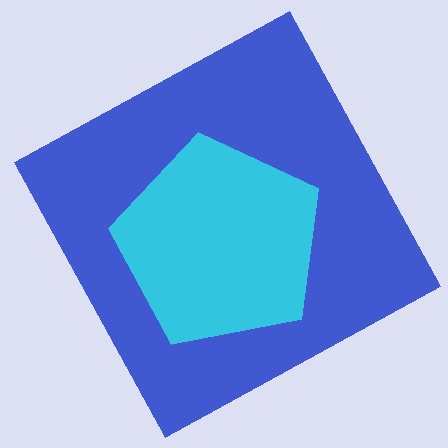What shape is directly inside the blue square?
The cyan pentagon.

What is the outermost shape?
The blue square.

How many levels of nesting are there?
2.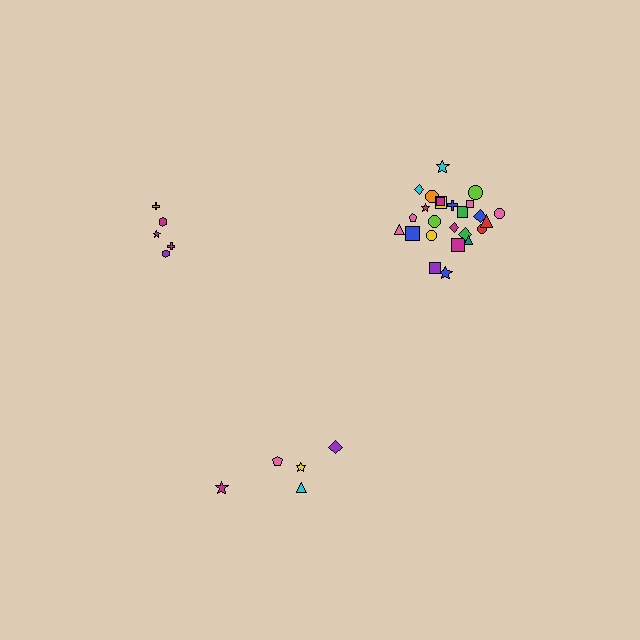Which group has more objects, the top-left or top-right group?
The top-right group.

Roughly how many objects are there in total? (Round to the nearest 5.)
Roughly 35 objects in total.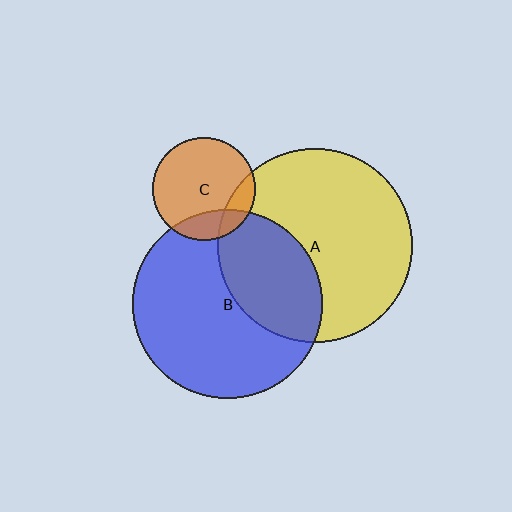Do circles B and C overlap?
Yes.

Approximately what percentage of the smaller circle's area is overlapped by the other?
Approximately 20%.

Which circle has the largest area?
Circle A (yellow).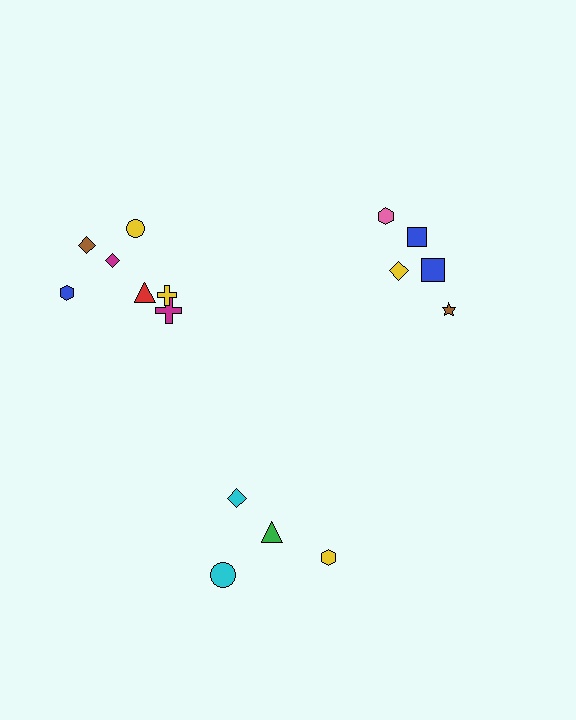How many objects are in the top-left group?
There are 7 objects.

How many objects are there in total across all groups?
There are 16 objects.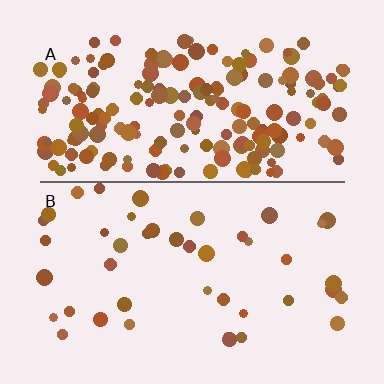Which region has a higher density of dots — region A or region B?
A (the top).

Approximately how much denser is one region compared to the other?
Approximately 4.4× — region A over region B.